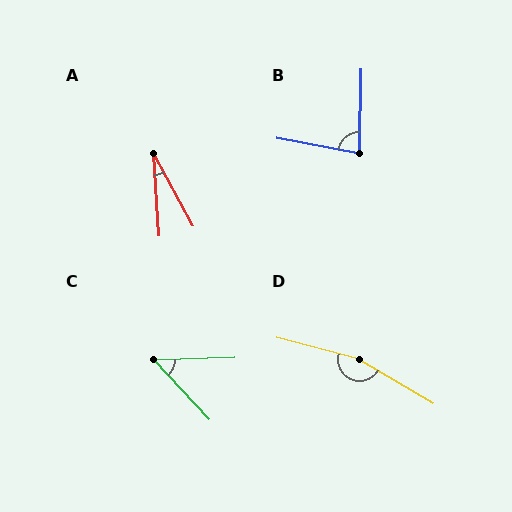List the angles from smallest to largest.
A (25°), C (49°), B (80°), D (165°).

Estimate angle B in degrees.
Approximately 80 degrees.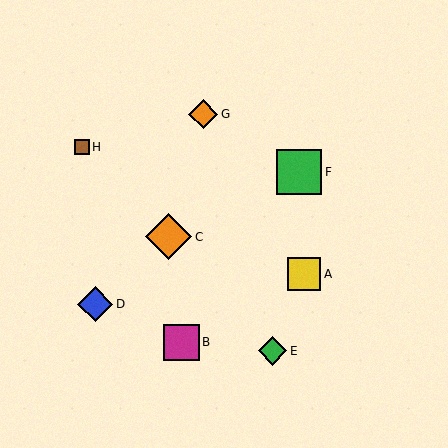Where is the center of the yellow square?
The center of the yellow square is at (304, 274).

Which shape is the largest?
The orange diamond (labeled C) is the largest.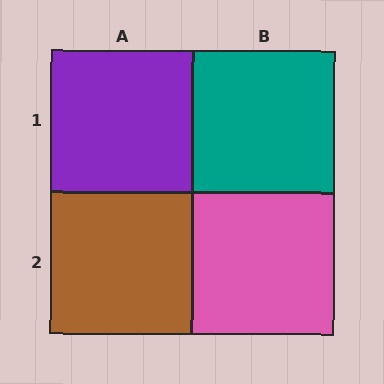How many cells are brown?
1 cell is brown.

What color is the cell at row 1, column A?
Purple.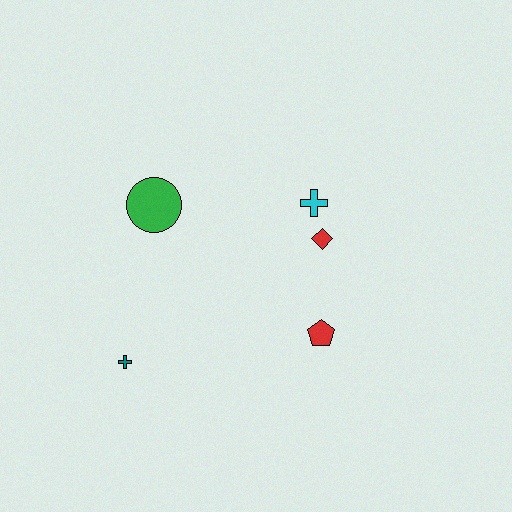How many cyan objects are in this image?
There is 1 cyan object.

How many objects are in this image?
There are 5 objects.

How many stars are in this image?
There are no stars.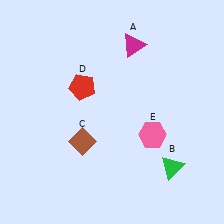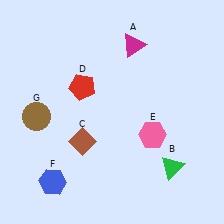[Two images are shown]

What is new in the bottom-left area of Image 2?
A blue hexagon (F) was added in the bottom-left area of Image 2.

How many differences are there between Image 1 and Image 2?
There are 2 differences between the two images.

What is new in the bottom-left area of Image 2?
A brown circle (G) was added in the bottom-left area of Image 2.